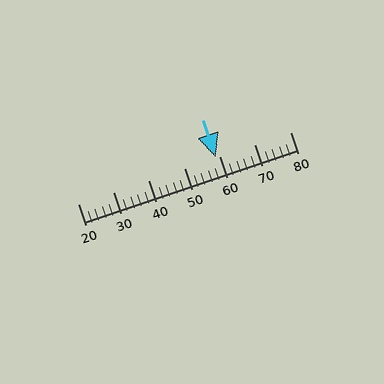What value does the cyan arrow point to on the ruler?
The cyan arrow points to approximately 59.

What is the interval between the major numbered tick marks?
The major tick marks are spaced 10 units apart.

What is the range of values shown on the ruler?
The ruler shows values from 20 to 80.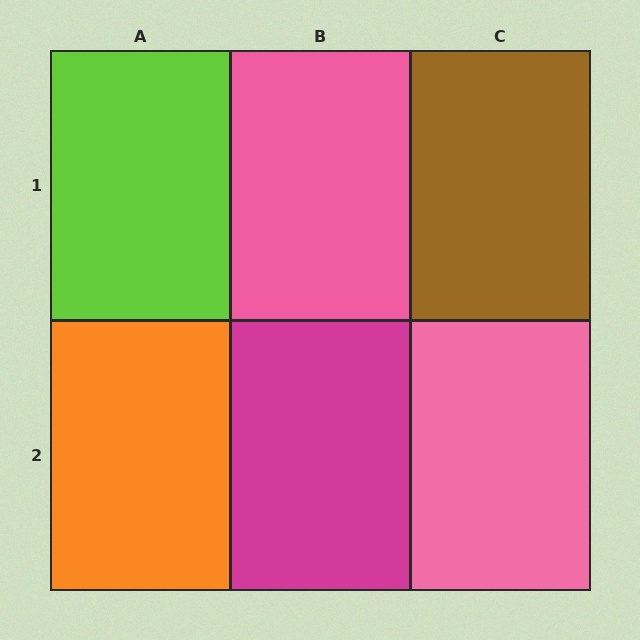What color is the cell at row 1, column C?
Brown.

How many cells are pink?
2 cells are pink.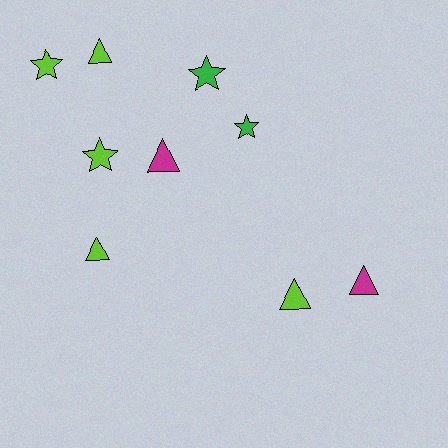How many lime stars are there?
There are 2 lime stars.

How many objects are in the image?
There are 9 objects.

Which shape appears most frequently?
Triangle, with 5 objects.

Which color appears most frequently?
Lime, with 5 objects.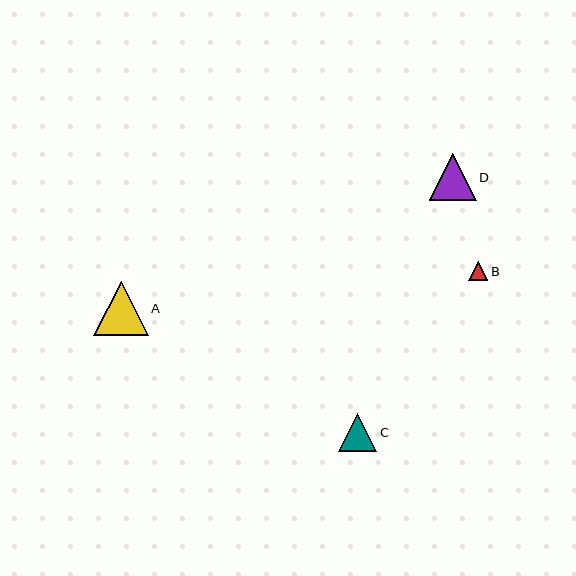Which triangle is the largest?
Triangle A is the largest with a size of approximately 54 pixels.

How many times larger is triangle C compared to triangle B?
Triangle C is approximately 2.0 times the size of triangle B.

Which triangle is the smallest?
Triangle B is the smallest with a size of approximately 19 pixels.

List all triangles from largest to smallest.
From largest to smallest: A, D, C, B.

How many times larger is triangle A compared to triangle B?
Triangle A is approximately 2.8 times the size of triangle B.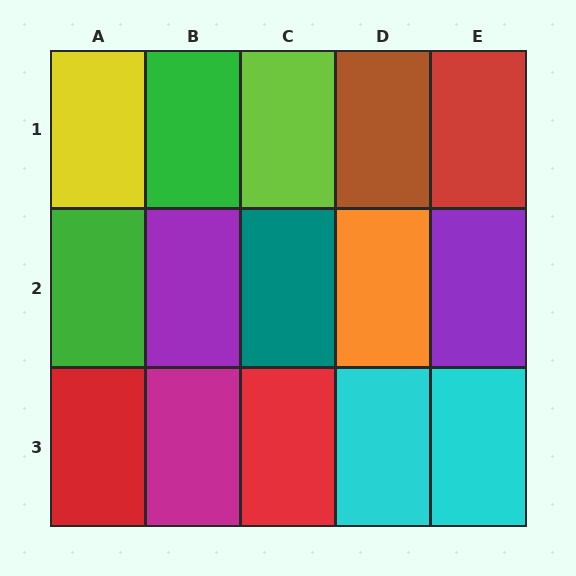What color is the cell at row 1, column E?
Red.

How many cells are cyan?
2 cells are cyan.